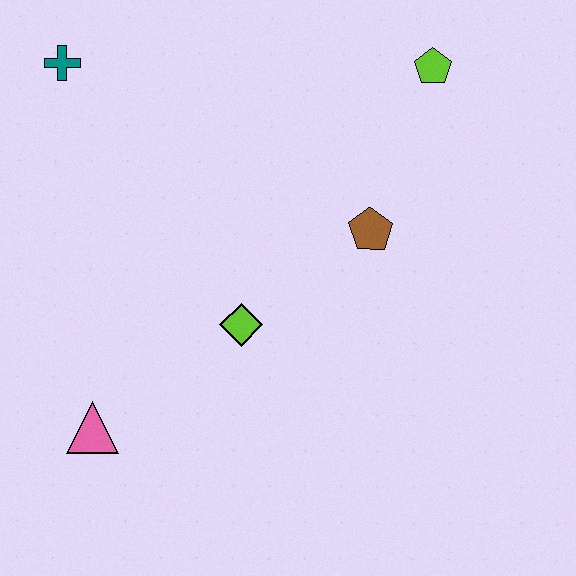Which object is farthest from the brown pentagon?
The teal cross is farthest from the brown pentagon.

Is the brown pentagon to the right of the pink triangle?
Yes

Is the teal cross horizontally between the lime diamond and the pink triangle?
No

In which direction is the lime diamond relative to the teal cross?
The lime diamond is below the teal cross.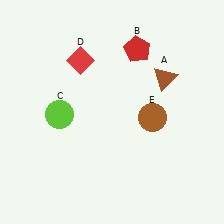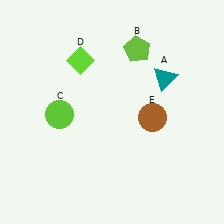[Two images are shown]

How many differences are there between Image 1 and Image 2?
There are 3 differences between the two images.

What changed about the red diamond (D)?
In Image 1, D is red. In Image 2, it changed to lime.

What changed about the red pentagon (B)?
In Image 1, B is red. In Image 2, it changed to lime.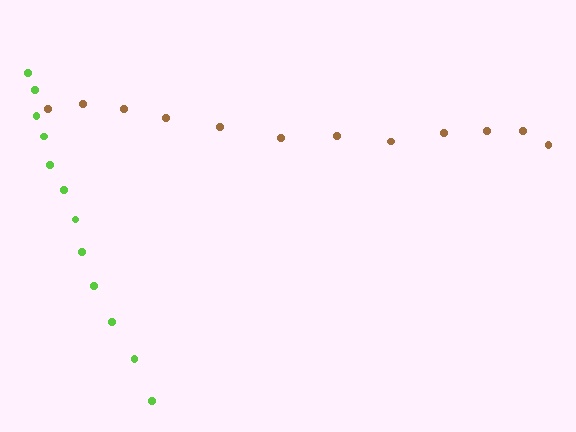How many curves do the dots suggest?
There are 2 distinct paths.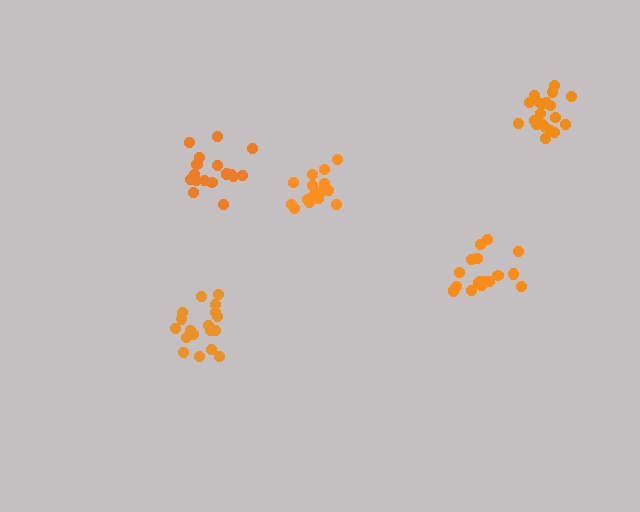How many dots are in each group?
Group 1: 20 dots, Group 2: 15 dots, Group 3: 19 dots, Group 4: 18 dots, Group 5: 18 dots (90 total).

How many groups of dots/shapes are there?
There are 5 groups.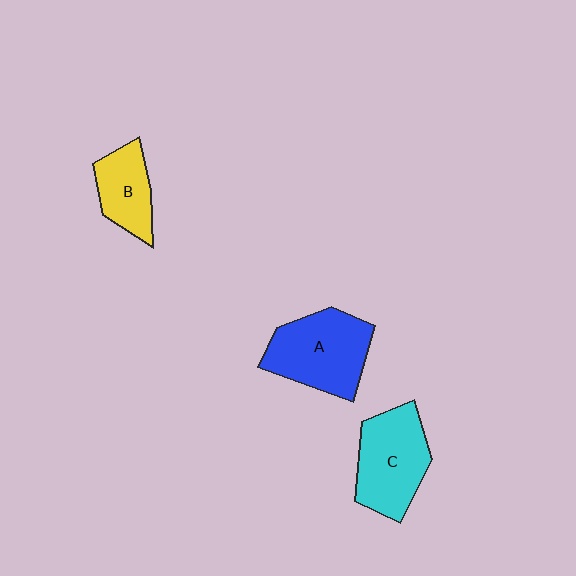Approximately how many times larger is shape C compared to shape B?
Approximately 1.6 times.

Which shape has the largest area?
Shape A (blue).